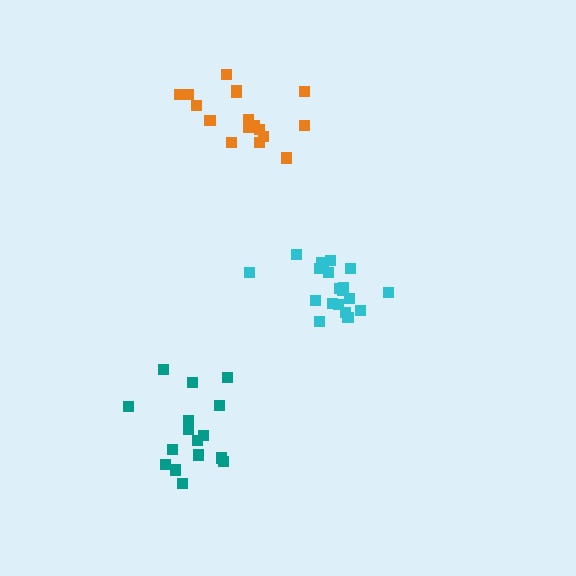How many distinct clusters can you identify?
There are 3 distinct clusters.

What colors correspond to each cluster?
The clusters are colored: teal, cyan, orange.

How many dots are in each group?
Group 1: 16 dots, Group 2: 20 dots, Group 3: 17 dots (53 total).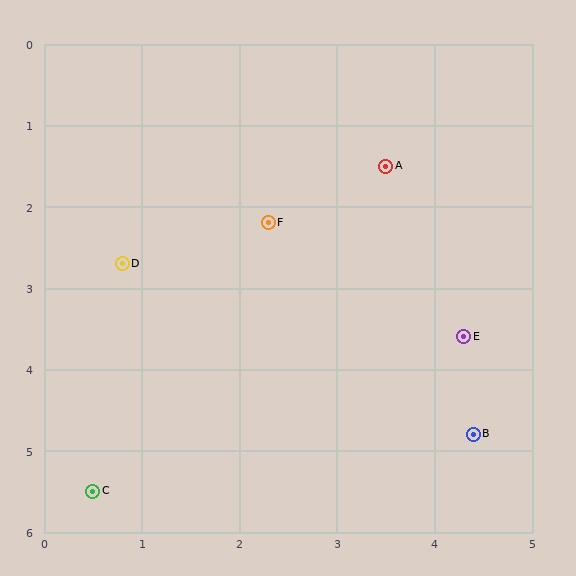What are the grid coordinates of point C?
Point C is at approximately (0.5, 5.5).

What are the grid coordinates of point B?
Point B is at approximately (4.4, 4.8).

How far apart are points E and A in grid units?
Points E and A are about 2.2 grid units apart.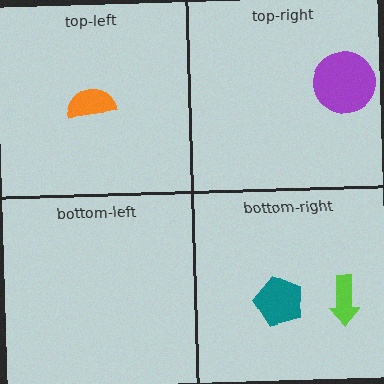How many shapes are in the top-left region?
1.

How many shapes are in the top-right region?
1.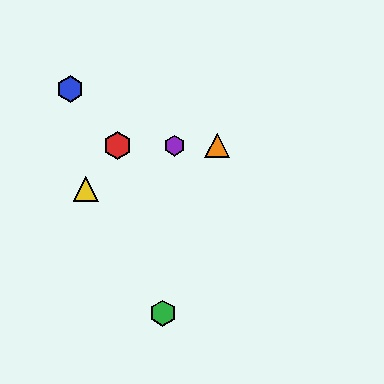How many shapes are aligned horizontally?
3 shapes (the red hexagon, the purple hexagon, the orange triangle) are aligned horizontally.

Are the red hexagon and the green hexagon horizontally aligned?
No, the red hexagon is at y≈146 and the green hexagon is at y≈313.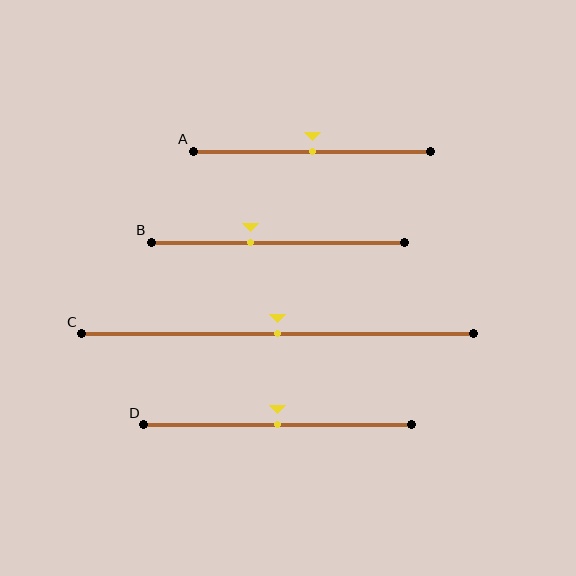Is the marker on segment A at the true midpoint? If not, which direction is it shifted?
Yes, the marker on segment A is at the true midpoint.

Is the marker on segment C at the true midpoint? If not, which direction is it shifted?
Yes, the marker on segment C is at the true midpoint.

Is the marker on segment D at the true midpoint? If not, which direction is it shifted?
Yes, the marker on segment D is at the true midpoint.